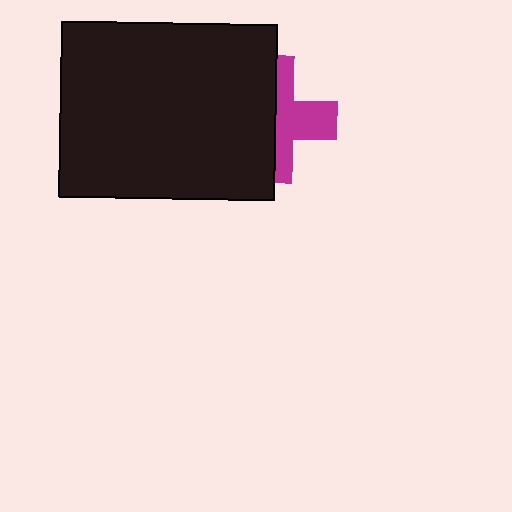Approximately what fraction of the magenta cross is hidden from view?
Roughly 53% of the magenta cross is hidden behind the black rectangle.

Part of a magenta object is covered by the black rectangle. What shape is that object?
It is a cross.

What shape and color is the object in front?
The object in front is a black rectangle.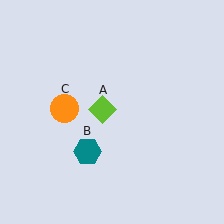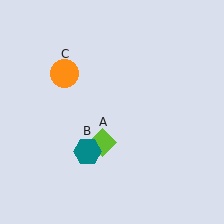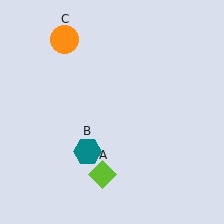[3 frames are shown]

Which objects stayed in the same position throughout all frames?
Teal hexagon (object B) remained stationary.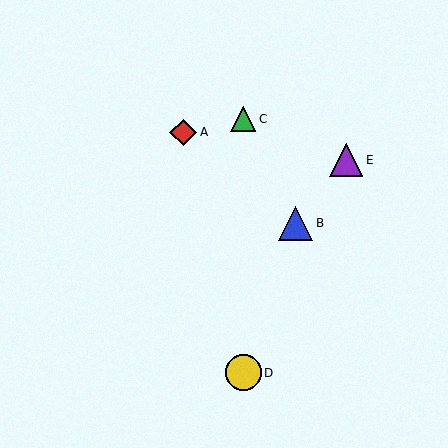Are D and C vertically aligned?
Yes, both are at x≈243.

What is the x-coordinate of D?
Object D is at x≈243.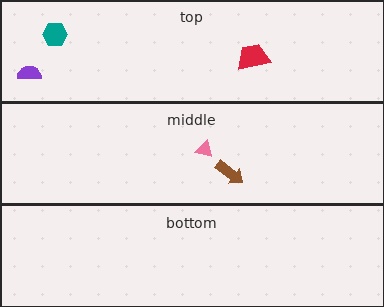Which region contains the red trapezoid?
The top region.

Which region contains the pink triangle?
The middle region.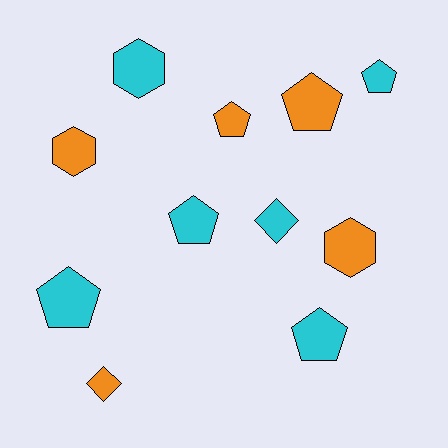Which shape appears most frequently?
Pentagon, with 6 objects.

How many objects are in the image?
There are 11 objects.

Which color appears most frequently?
Cyan, with 6 objects.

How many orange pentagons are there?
There are 2 orange pentagons.